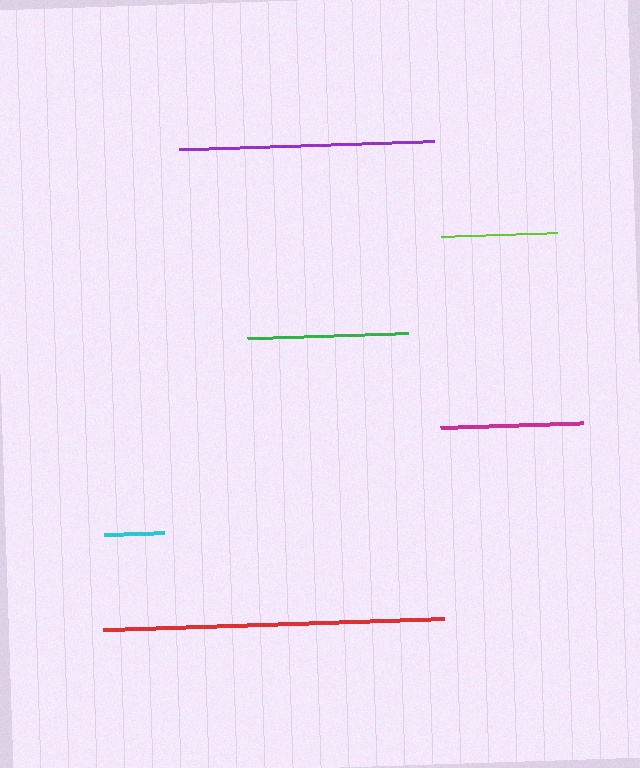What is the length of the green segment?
The green segment is approximately 161 pixels long.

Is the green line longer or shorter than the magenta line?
The green line is longer than the magenta line.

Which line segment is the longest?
The red line is the longest at approximately 341 pixels.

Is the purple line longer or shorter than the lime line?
The purple line is longer than the lime line.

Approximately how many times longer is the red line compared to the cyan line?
The red line is approximately 5.6 times the length of the cyan line.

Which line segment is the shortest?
The cyan line is the shortest at approximately 61 pixels.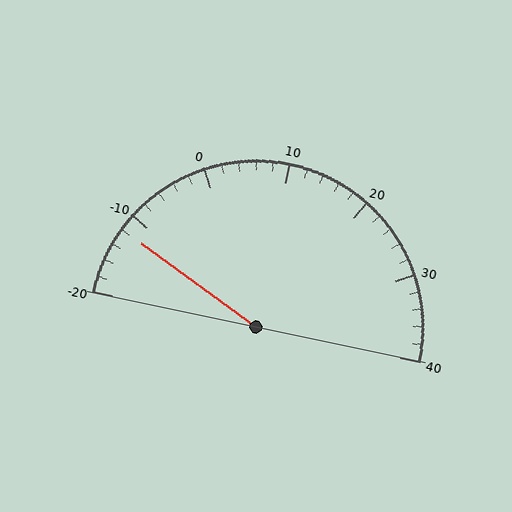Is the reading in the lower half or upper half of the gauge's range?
The reading is in the lower half of the range (-20 to 40).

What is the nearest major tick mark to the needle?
The nearest major tick mark is -10.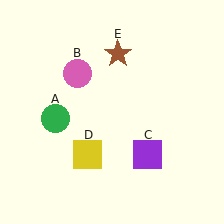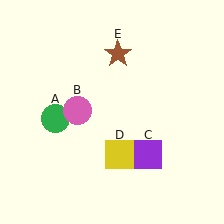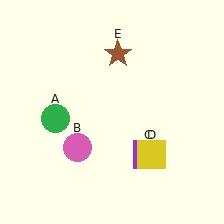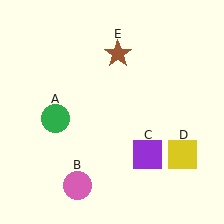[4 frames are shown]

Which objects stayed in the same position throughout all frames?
Green circle (object A) and purple square (object C) and brown star (object E) remained stationary.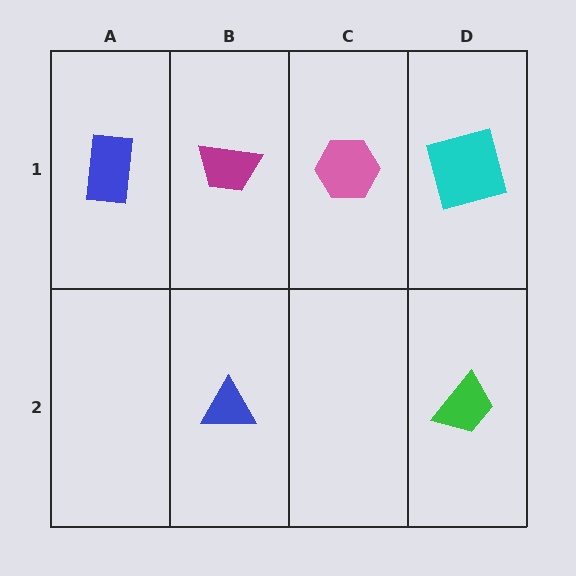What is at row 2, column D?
A green trapezoid.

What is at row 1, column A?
A blue rectangle.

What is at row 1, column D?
A cyan square.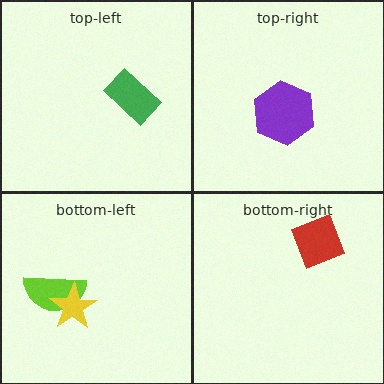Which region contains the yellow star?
The bottom-left region.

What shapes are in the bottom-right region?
The red square.